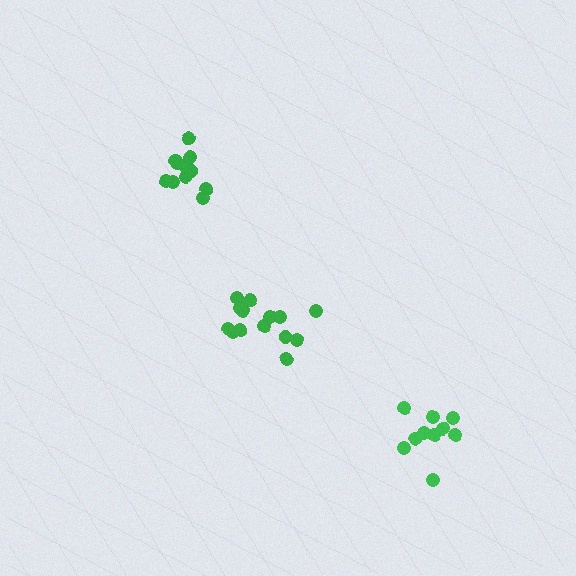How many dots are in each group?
Group 1: 14 dots, Group 2: 13 dots, Group 3: 10 dots (37 total).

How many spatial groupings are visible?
There are 3 spatial groupings.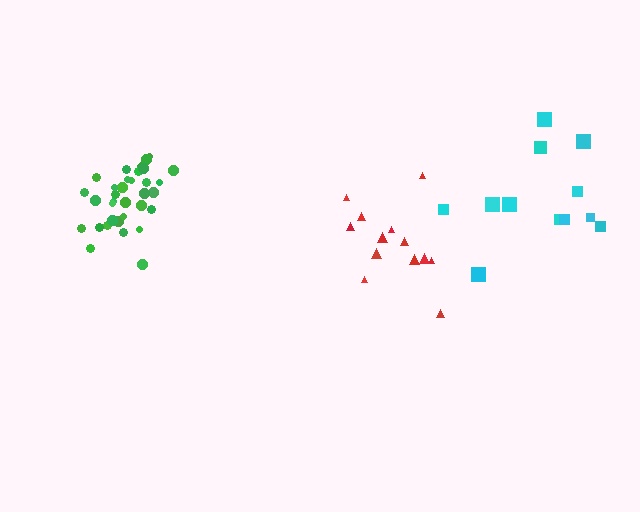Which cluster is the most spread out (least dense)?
Cyan.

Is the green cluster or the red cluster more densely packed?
Green.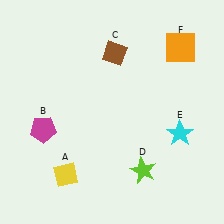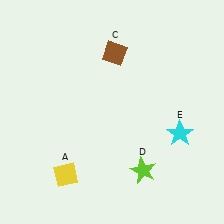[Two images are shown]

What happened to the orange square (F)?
The orange square (F) was removed in Image 2. It was in the top-right area of Image 1.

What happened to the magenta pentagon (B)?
The magenta pentagon (B) was removed in Image 2. It was in the bottom-left area of Image 1.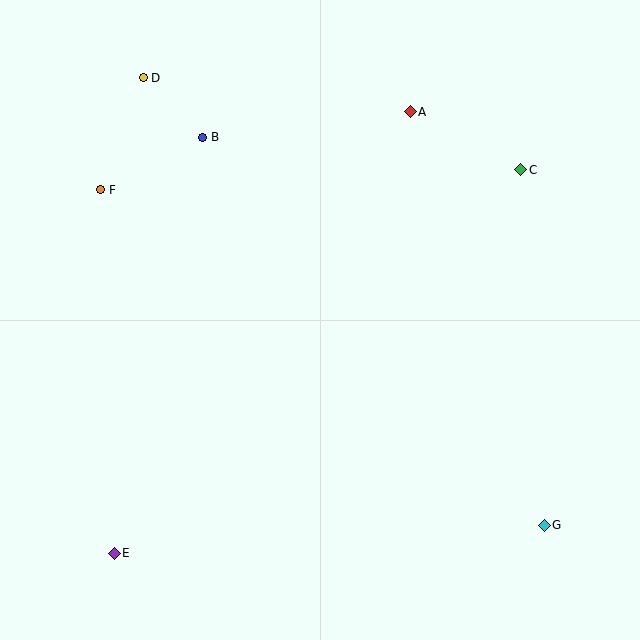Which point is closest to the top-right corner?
Point C is closest to the top-right corner.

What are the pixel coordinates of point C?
Point C is at (521, 170).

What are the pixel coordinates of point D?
Point D is at (143, 78).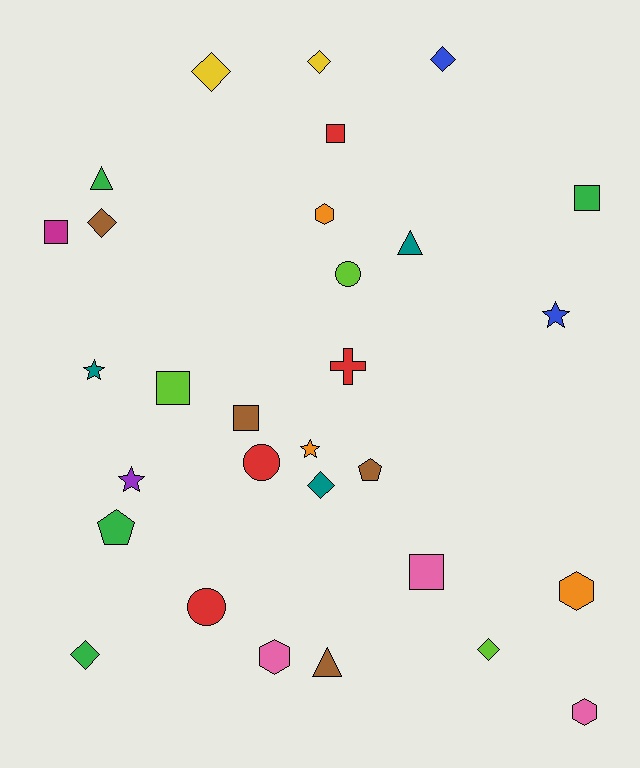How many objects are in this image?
There are 30 objects.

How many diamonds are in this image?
There are 7 diamonds.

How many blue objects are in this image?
There are 2 blue objects.